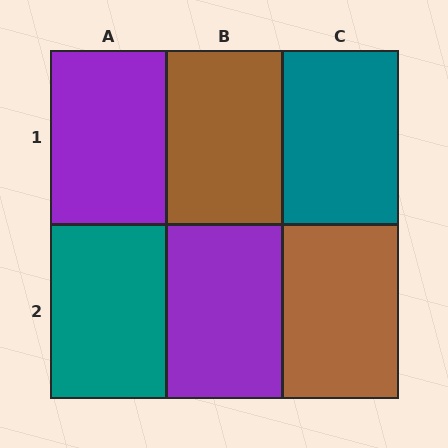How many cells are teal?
2 cells are teal.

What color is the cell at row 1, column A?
Purple.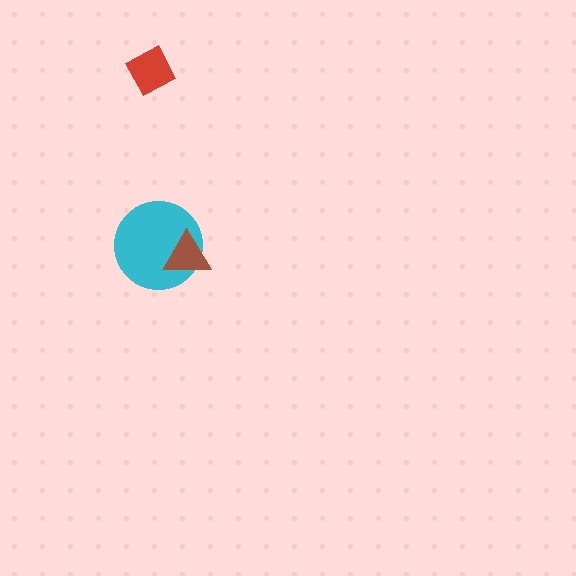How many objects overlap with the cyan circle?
1 object overlaps with the cyan circle.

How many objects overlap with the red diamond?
0 objects overlap with the red diamond.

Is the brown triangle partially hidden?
No, no other shape covers it.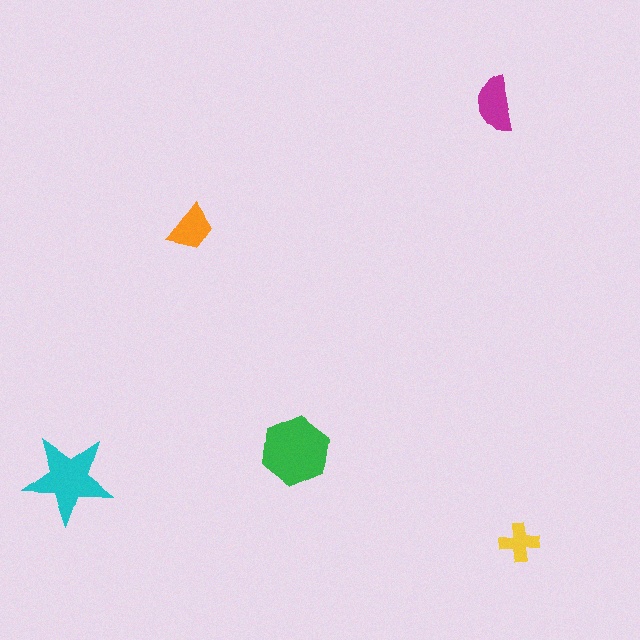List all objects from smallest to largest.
The yellow cross, the orange trapezoid, the magenta semicircle, the cyan star, the green hexagon.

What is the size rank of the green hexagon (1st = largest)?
1st.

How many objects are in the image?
There are 5 objects in the image.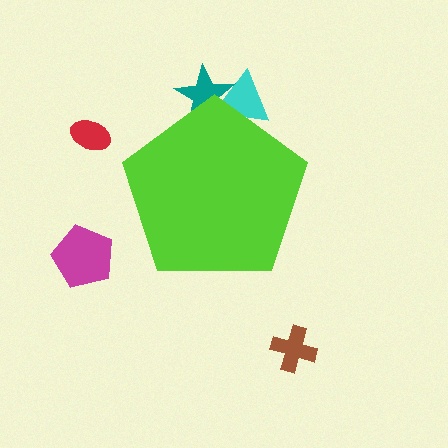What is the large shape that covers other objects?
A lime pentagon.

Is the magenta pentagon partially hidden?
No, the magenta pentagon is fully visible.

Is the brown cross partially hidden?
No, the brown cross is fully visible.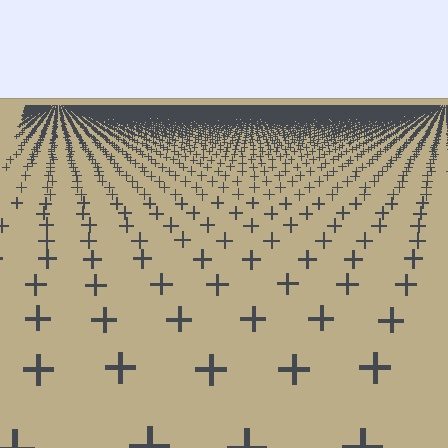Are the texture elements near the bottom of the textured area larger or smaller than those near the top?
Larger. Near the bottom, elements are closer to the viewer and appear at a bigger on-screen size.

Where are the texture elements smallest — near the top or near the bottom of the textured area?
Near the top.